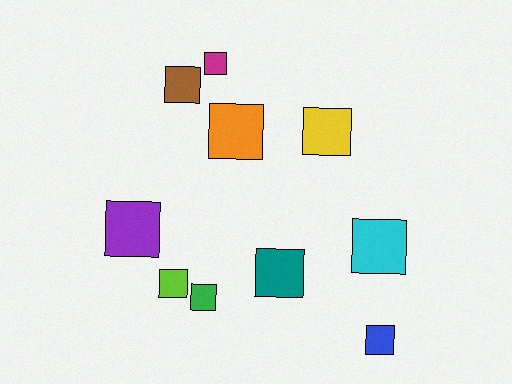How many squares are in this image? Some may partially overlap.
There are 10 squares.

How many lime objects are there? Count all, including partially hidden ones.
There is 1 lime object.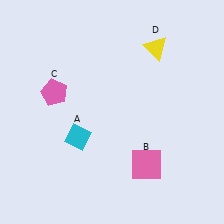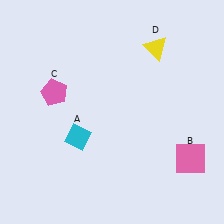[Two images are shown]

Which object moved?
The pink square (B) moved right.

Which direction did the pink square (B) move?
The pink square (B) moved right.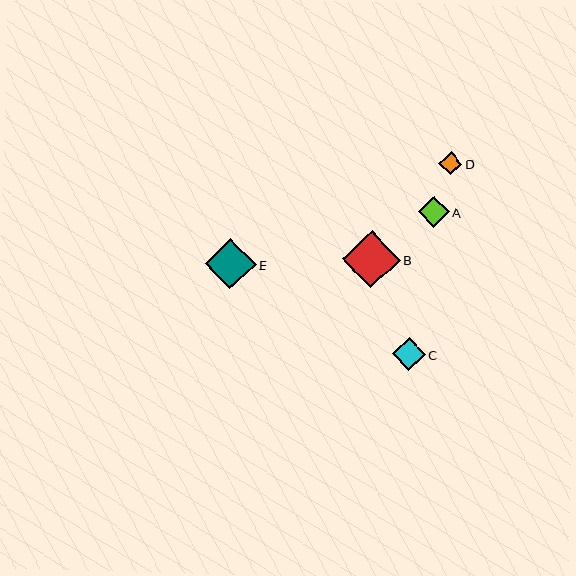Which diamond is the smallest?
Diamond D is the smallest with a size of approximately 23 pixels.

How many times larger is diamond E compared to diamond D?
Diamond E is approximately 2.2 times the size of diamond D.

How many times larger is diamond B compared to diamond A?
Diamond B is approximately 1.8 times the size of diamond A.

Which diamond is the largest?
Diamond B is the largest with a size of approximately 57 pixels.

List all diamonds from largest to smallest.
From largest to smallest: B, E, C, A, D.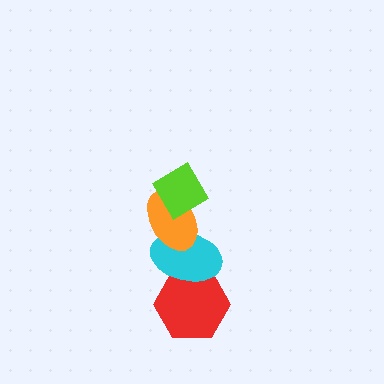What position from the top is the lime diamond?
The lime diamond is 1st from the top.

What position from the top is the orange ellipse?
The orange ellipse is 2nd from the top.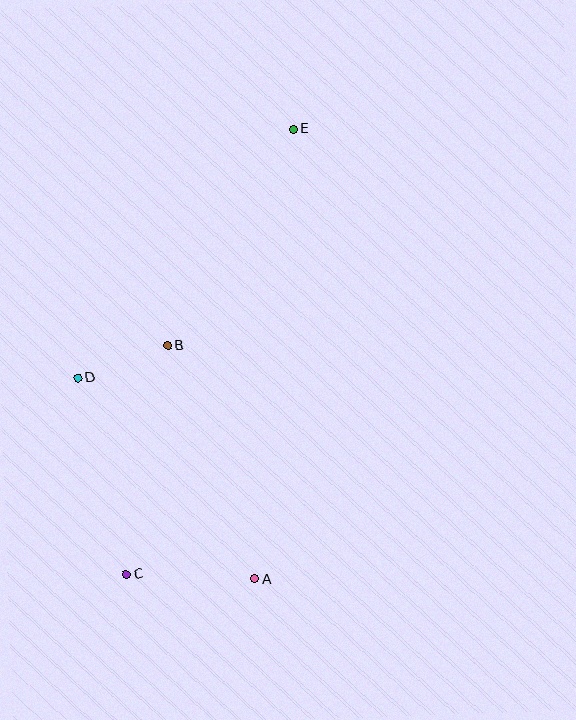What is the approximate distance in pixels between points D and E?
The distance between D and E is approximately 329 pixels.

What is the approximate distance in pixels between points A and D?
The distance between A and D is approximately 268 pixels.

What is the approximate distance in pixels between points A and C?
The distance between A and C is approximately 128 pixels.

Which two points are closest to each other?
Points B and D are closest to each other.